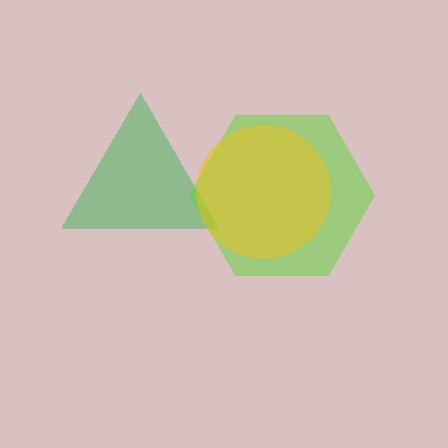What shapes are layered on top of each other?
The layered shapes are: a green triangle, a lime hexagon, a yellow circle.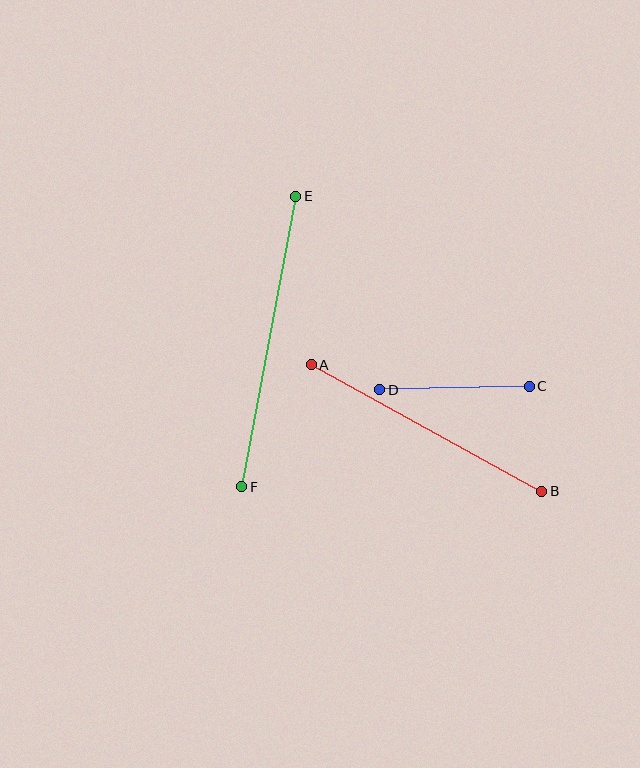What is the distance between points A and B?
The distance is approximately 263 pixels.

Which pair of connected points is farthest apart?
Points E and F are farthest apart.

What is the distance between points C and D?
The distance is approximately 149 pixels.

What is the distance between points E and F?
The distance is approximately 296 pixels.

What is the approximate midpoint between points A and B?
The midpoint is at approximately (427, 428) pixels.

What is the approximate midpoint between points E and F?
The midpoint is at approximately (269, 341) pixels.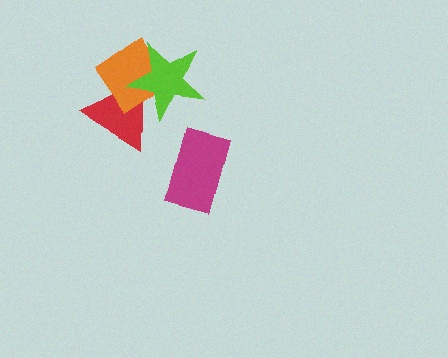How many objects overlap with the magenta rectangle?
0 objects overlap with the magenta rectangle.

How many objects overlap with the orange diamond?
2 objects overlap with the orange diamond.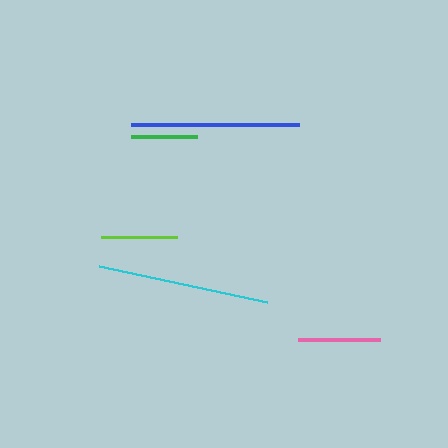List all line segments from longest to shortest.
From longest to shortest: cyan, blue, pink, lime, green.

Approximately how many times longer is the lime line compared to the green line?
The lime line is approximately 1.2 times the length of the green line.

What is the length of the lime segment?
The lime segment is approximately 76 pixels long.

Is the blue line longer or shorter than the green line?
The blue line is longer than the green line.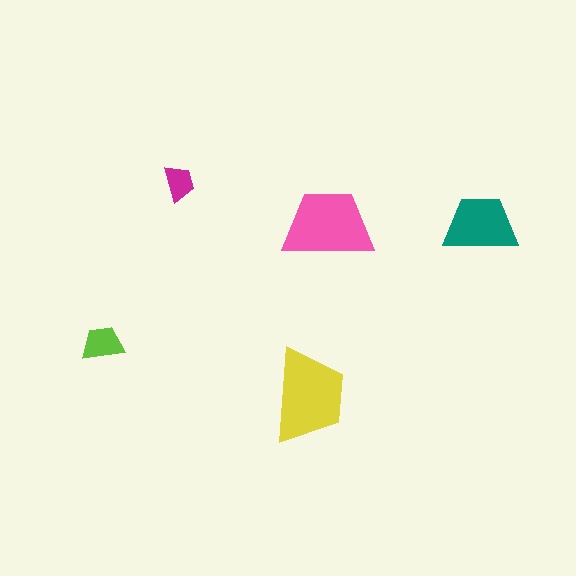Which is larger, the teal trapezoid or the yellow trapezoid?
The yellow one.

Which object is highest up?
The magenta trapezoid is topmost.